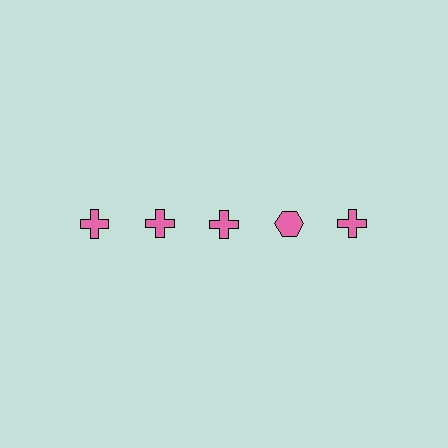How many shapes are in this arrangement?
There are 5 shapes arranged in a grid pattern.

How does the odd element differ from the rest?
It has a different shape: hexagon instead of cross.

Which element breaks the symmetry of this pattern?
The pink hexagon in the top row, second from right column breaks the symmetry. All other shapes are pink crosses.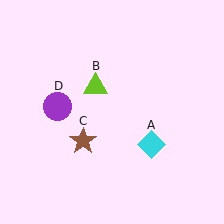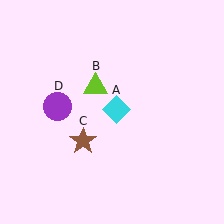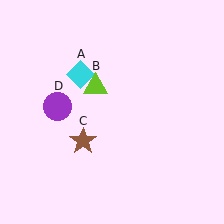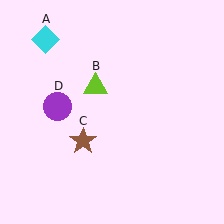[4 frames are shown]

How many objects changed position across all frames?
1 object changed position: cyan diamond (object A).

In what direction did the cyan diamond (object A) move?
The cyan diamond (object A) moved up and to the left.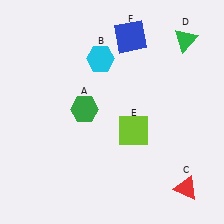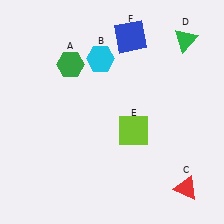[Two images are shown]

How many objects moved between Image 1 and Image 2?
1 object moved between the two images.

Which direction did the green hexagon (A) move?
The green hexagon (A) moved up.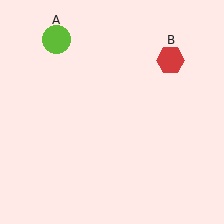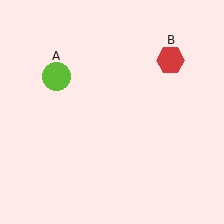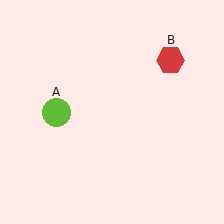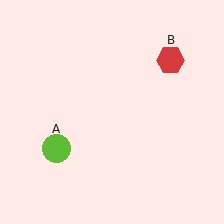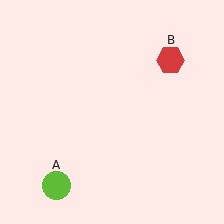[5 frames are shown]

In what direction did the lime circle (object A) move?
The lime circle (object A) moved down.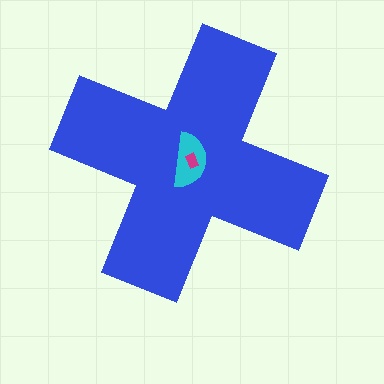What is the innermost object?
The magenta rectangle.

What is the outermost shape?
The blue cross.